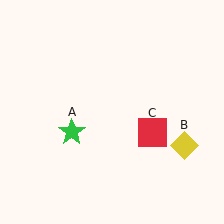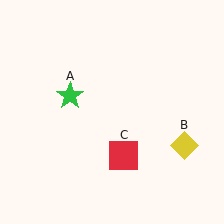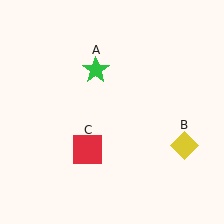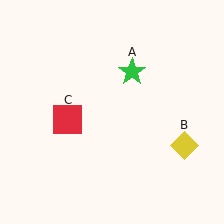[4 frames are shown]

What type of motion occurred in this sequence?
The green star (object A), red square (object C) rotated clockwise around the center of the scene.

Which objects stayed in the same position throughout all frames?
Yellow diamond (object B) remained stationary.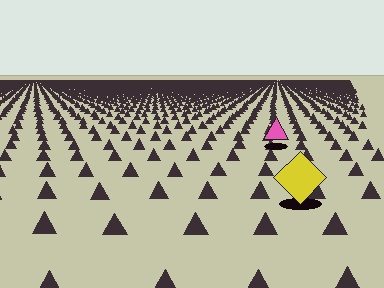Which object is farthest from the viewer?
The pink triangle is farthest from the viewer. It appears smaller and the ground texture around it is denser.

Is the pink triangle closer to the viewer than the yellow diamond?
No. The yellow diamond is closer — you can tell from the texture gradient: the ground texture is coarser near it.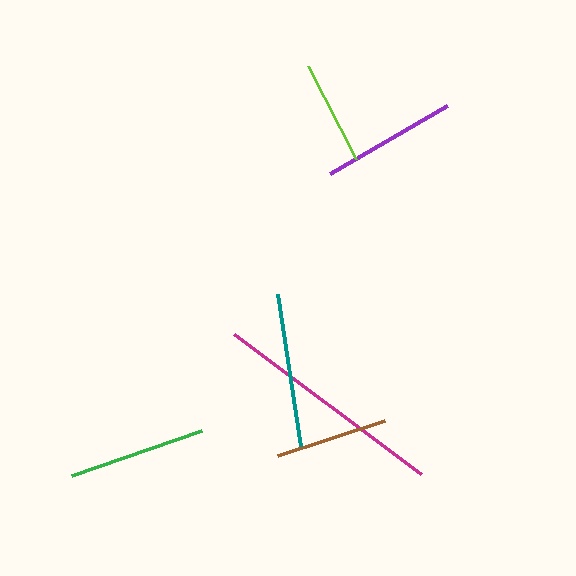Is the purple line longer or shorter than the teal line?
The teal line is longer than the purple line.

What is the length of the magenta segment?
The magenta segment is approximately 234 pixels long.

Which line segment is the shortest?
The lime line is the shortest at approximately 105 pixels.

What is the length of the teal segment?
The teal segment is approximately 154 pixels long.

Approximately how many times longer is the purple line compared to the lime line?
The purple line is approximately 1.3 times the length of the lime line.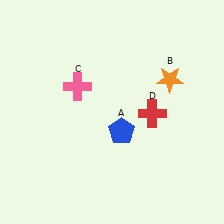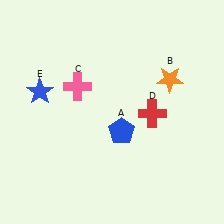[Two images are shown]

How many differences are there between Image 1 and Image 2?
There is 1 difference between the two images.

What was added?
A blue star (E) was added in Image 2.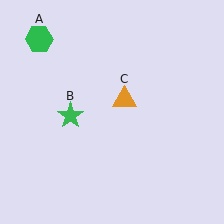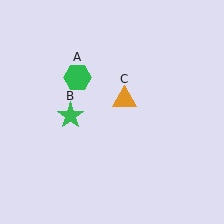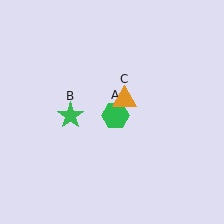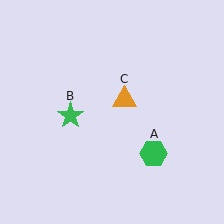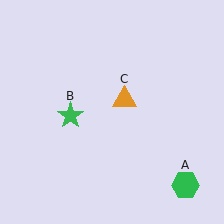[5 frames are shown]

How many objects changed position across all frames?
1 object changed position: green hexagon (object A).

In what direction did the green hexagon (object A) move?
The green hexagon (object A) moved down and to the right.